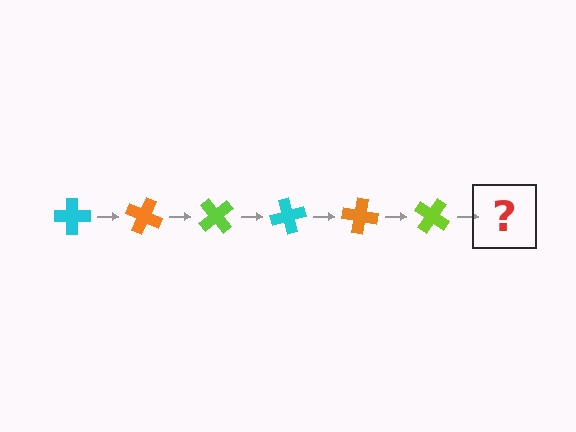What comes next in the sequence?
The next element should be a cyan cross, rotated 150 degrees from the start.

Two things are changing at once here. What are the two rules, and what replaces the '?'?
The two rules are that it rotates 25 degrees each step and the color cycles through cyan, orange, and lime. The '?' should be a cyan cross, rotated 150 degrees from the start.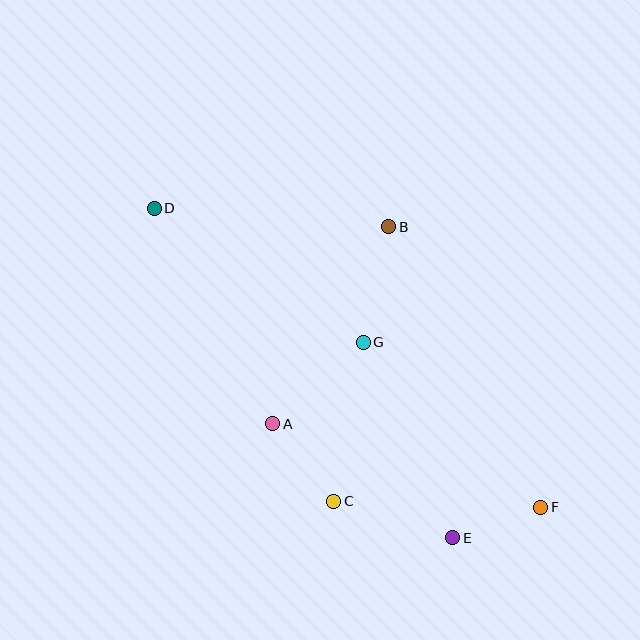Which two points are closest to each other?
Points E and F are closest to each other.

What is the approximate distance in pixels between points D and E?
The distance between D and E is approximately 444 pixels.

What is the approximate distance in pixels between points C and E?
The distance between C and E is approximately 124 pixels.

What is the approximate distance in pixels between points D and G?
The distance between D and G is approximately 248 pixels.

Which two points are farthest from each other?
Points D and F are farthest from each other.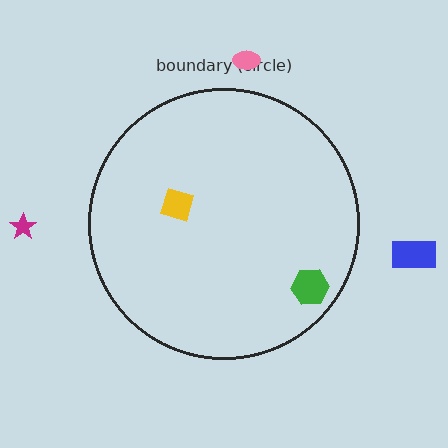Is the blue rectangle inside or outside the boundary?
Outside.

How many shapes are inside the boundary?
2 inside, 3 outside.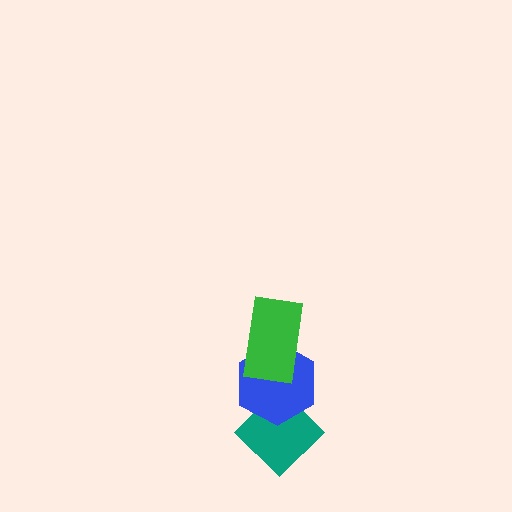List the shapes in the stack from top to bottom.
From top to bottom: the green rectangle, the blue hexagon, the teal diamond.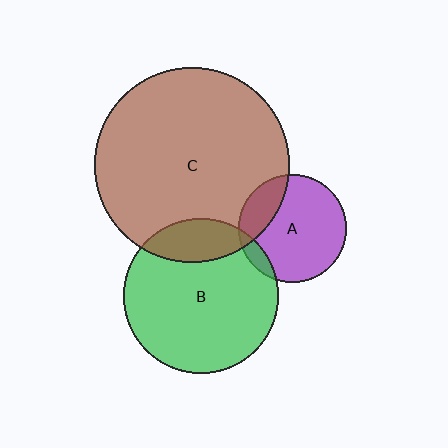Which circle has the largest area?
Circle C (brown).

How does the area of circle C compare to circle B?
Approximately 1.6 times.